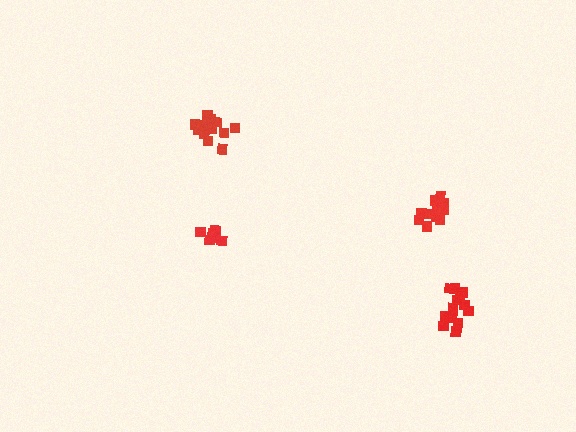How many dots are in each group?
Group 1: 10 dots, Group 2: 14 dots, Group 3: 14 dots, Group 4: 13 dots (51 total).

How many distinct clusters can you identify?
There are 4 distinct clusters.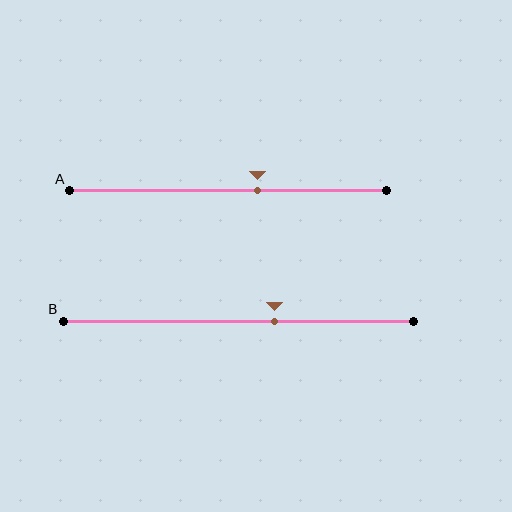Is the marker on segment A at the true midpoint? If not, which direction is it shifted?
No, the marker on segment A is shifted to the right by about 9% of the segment length.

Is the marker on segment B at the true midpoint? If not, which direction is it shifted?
No, the marker on segment B is shifted to the right by about 10% of the segment length.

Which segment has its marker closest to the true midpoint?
Segment A has its marker closest to the true midpoint.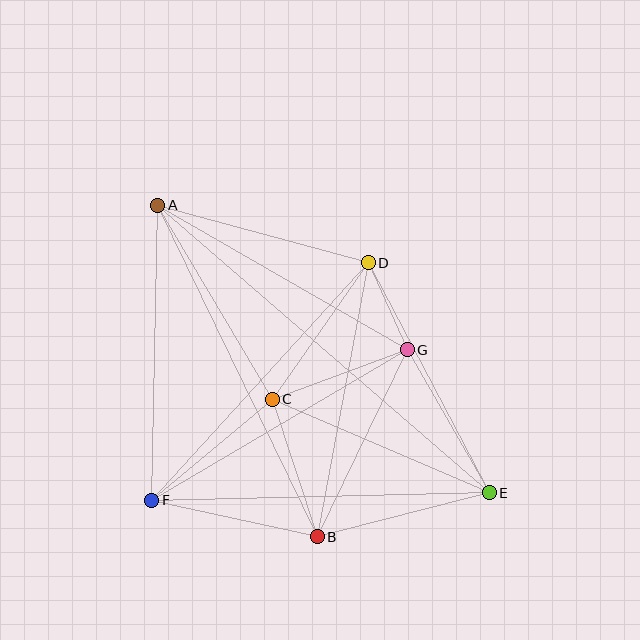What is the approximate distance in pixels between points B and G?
The distance between B and G is approximately 207 pixels.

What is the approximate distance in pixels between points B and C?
The distance between B and C is approximately 145 pixels.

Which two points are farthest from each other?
Points A and E are farthest from each other.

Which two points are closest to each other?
Points D and G are closest to each other.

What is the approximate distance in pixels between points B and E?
The distance between B and E is approximately 177 pixels.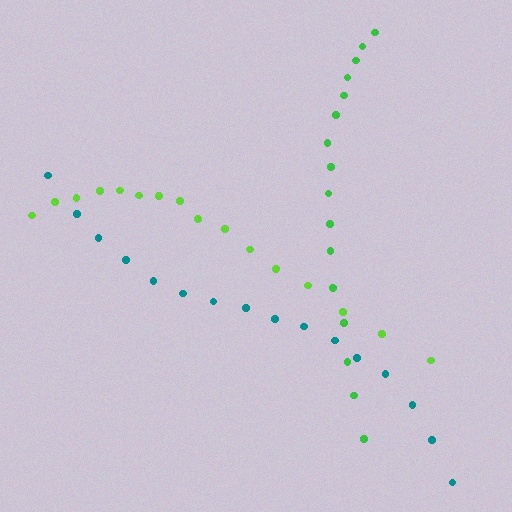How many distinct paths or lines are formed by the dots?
There are 3 distinct paths.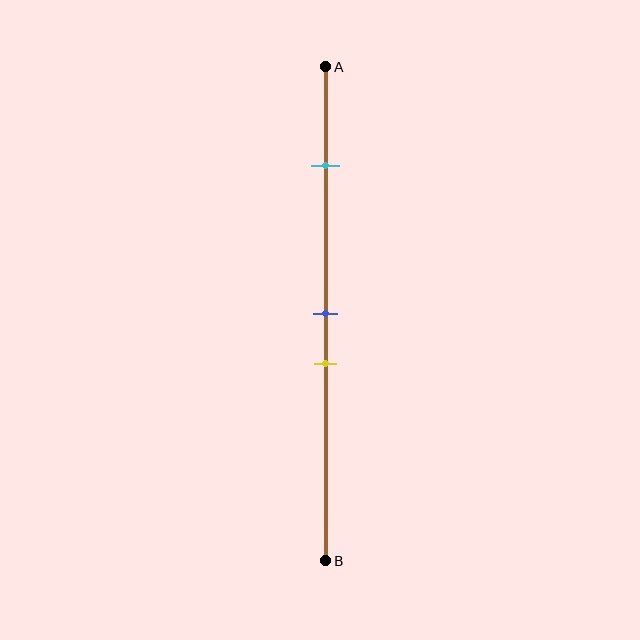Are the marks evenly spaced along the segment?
No, the marks are not evenly spaced.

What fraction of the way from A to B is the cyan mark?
The cyan mark is approximately 20% (0.2) of the way from A to B.